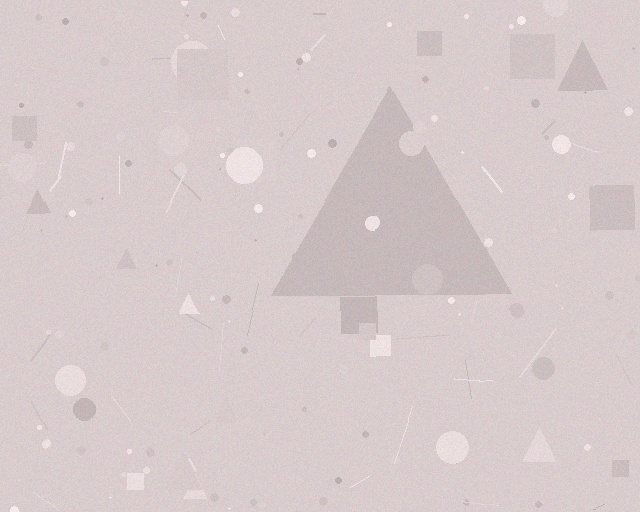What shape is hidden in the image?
A triangle is hidden in the image.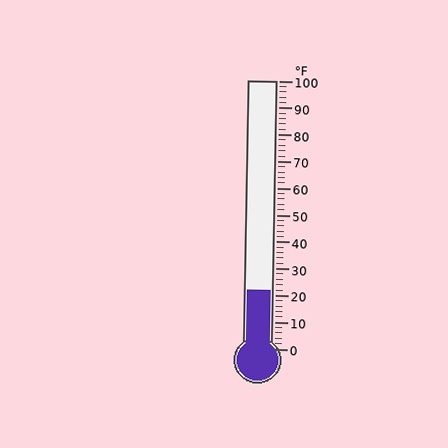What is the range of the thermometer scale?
The thermometer scale ranges from 0°F to 100°F.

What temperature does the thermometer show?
The thermometer shows approximately 22°F.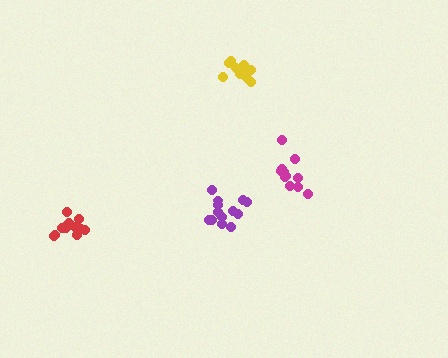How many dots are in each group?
Group 1: 13 dots, Group 2: 12 dots, Group 3: 14 dots, Group 4: 11 dots (50 total).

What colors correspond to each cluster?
The clusters are colored: purple, yellow, red, magenta.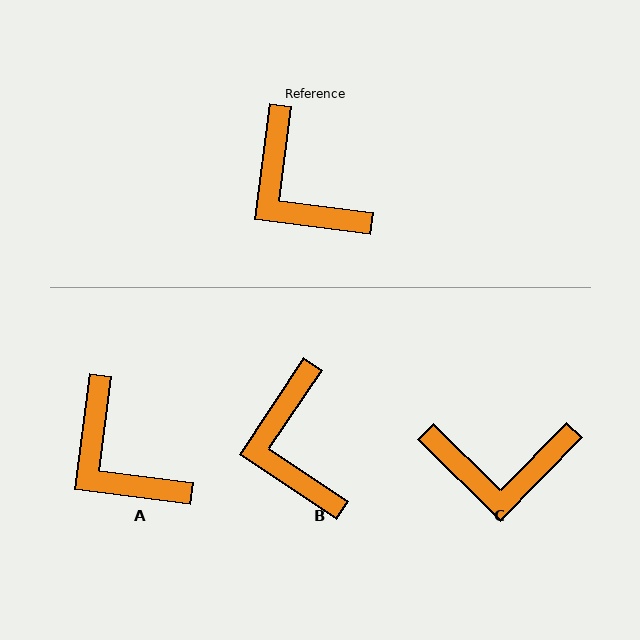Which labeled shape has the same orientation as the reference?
A.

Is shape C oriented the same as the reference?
No, it is off by about 53 degrees.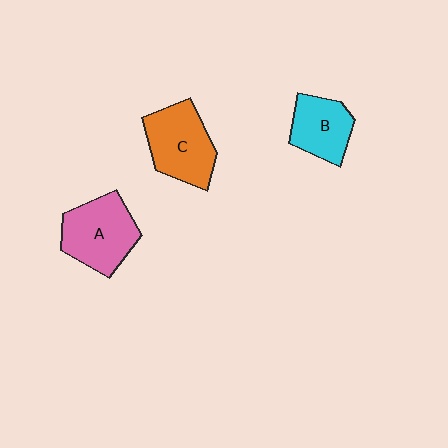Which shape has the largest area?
Shape A (pink).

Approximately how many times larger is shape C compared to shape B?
Approximately 1.3 times.